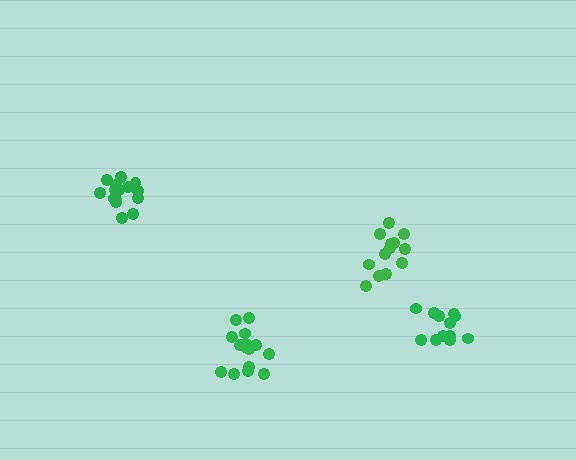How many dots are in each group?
Group 1: 12 dots, Group 2: 15 dots, Group 3: 17 dots, Group 4: 13 dots (57 total).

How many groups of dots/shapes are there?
There are 4 groups.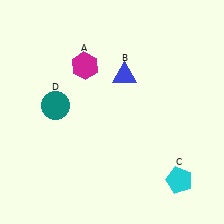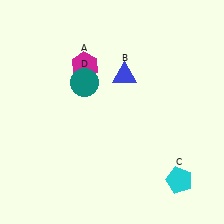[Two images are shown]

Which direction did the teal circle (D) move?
The teal circle (D) moved right.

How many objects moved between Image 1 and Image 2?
1 object moved between the two images.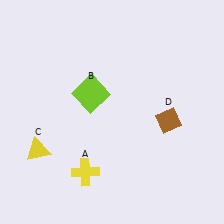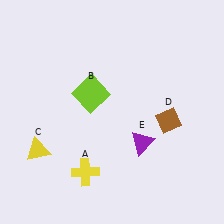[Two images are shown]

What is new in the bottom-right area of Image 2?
A purple triangle (E) was added in the bottom-right area of Image 2.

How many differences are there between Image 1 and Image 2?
There is 1 difference between the two images.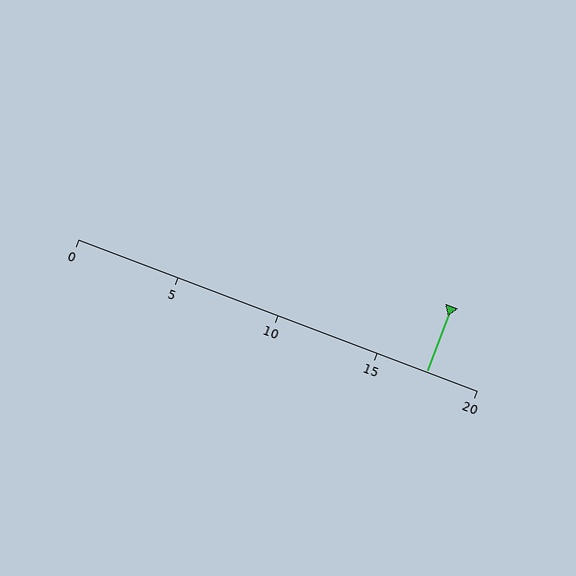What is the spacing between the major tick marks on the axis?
The major ticks are spaced 5 apart.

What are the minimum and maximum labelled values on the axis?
The axis runs from 0 to 20.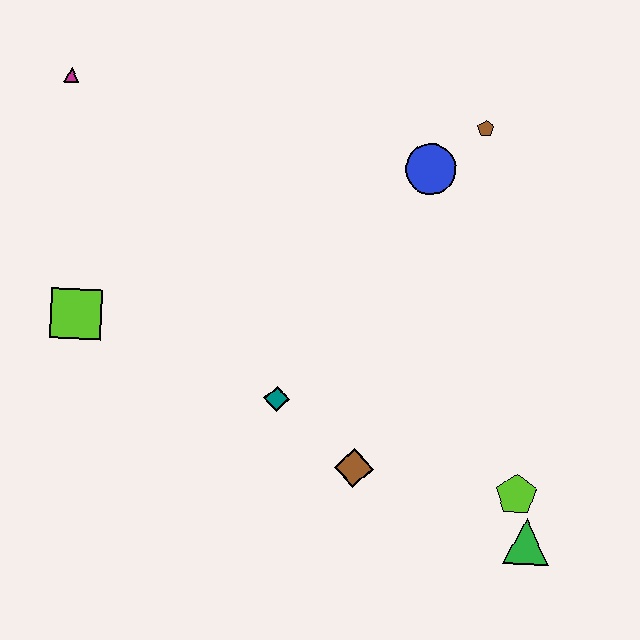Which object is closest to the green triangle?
The lime pentagon is closest to the green triangle.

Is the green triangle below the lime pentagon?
Yes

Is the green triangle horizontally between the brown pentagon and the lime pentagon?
No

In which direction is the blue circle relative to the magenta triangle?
The blue circle is to the right of the magenta triangle.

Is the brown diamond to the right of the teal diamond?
Yes